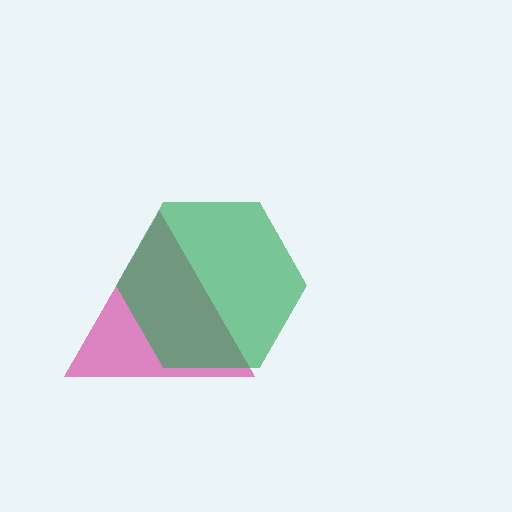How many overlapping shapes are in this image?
There are 2 overlapping shapes in the image.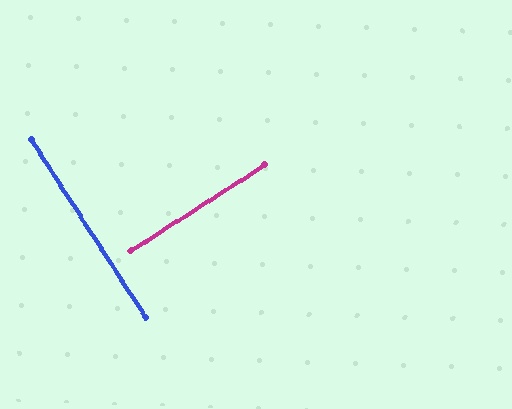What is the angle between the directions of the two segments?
Approximately 90 degrees.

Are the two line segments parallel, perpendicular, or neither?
Perpendicular — they meet at approximately 90°.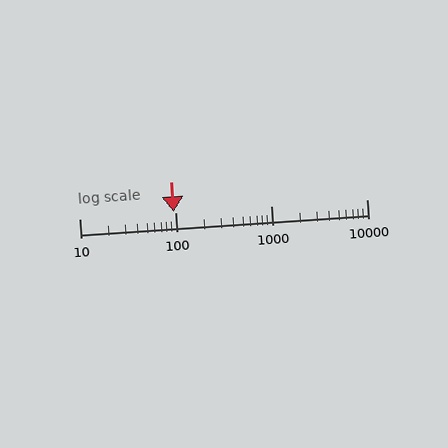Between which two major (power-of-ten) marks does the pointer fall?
The pointer is between 10 and 100.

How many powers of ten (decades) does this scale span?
The scale spans 3 decades, from 10 to 10000.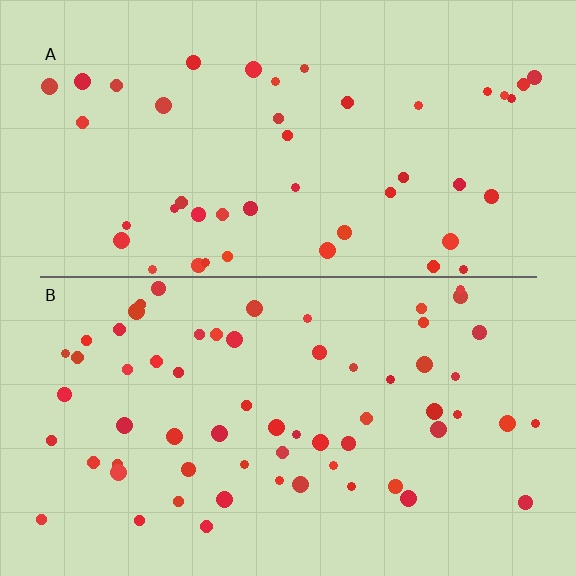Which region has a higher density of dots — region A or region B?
B (the bottom).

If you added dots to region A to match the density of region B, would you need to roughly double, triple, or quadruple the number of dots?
Approximately double.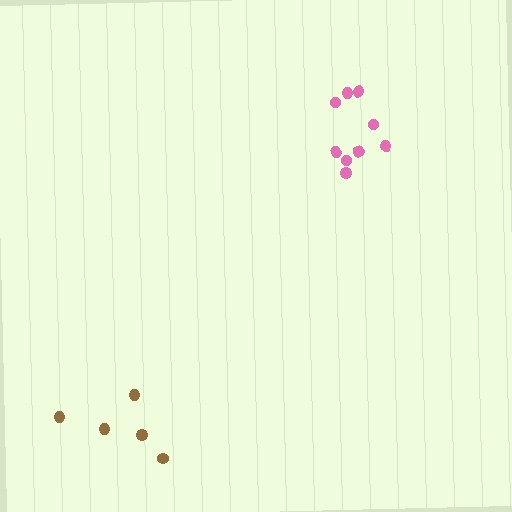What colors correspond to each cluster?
The clusters are colored: brown, pink.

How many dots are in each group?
Group 1: 5 dots, Group 2: 9 dots (14 total).